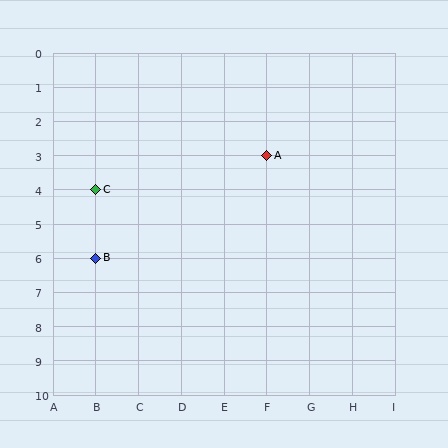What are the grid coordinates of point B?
Point B is at grid coordinates (B, 6).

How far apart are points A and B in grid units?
Points A and B are 4 columns and 3 rows apart (about 5.0 grid units diagonally).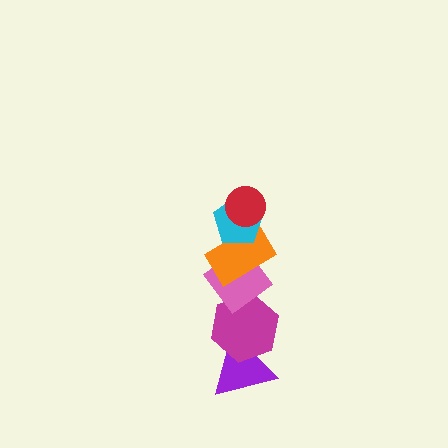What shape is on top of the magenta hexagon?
The pink diamond is on top of the magenta hexagon.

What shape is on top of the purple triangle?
The magenta hexagon is on top of the purple triangle.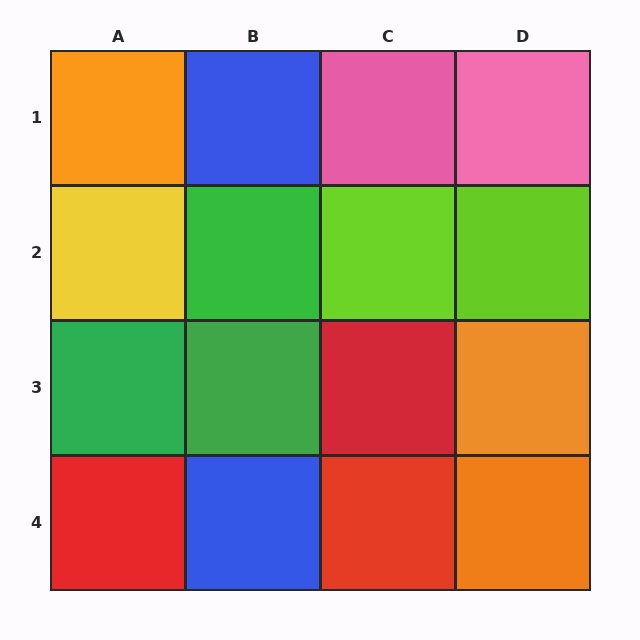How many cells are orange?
3 cells are orange.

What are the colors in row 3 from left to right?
Green, green, red, orange.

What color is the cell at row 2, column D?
Lime.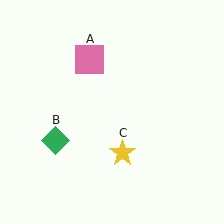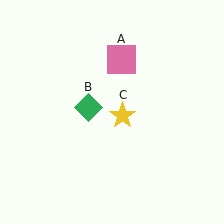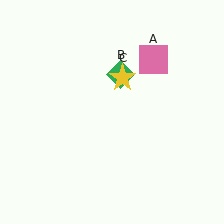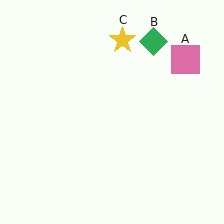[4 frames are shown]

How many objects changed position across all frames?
3 objects changed position: pink square (object A), green diamond (object B), yellow star (object C).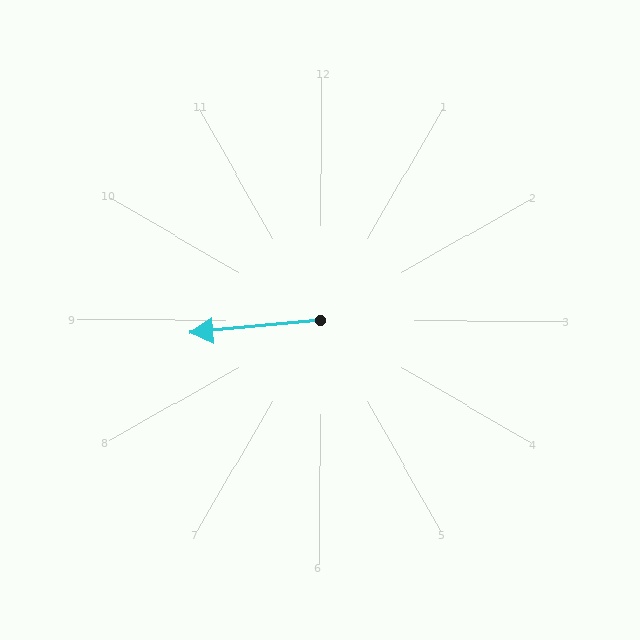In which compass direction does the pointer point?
West.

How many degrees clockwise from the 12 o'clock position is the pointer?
Approximately 265 degrees.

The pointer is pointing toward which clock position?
Roughly 9 o'clock.